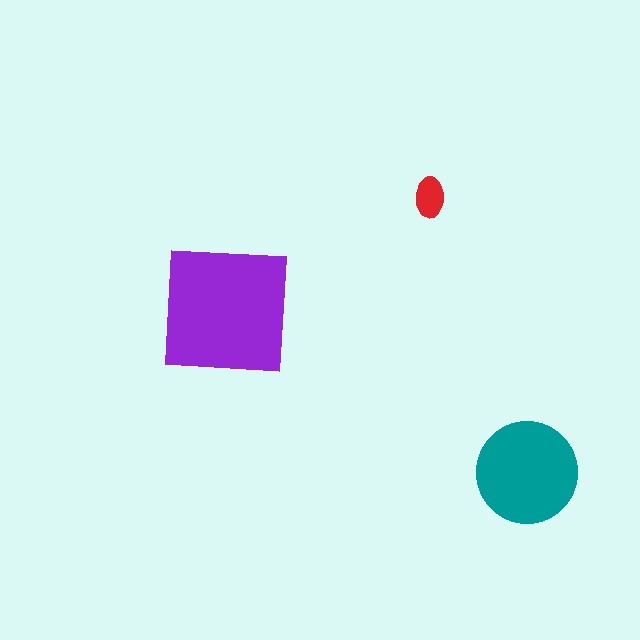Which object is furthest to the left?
The purple square is leftmost.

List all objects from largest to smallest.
The purple square, the teal circle, the red ellipse.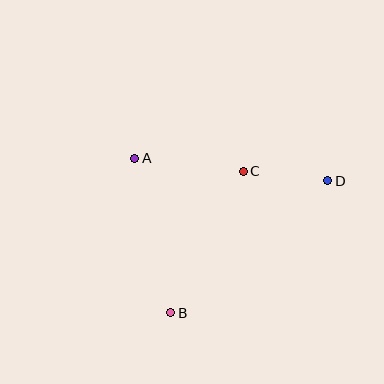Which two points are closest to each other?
Points C and D are closest to each other.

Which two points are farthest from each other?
Points B and D are farthest from each other.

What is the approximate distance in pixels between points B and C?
The distance between B and C is approximately 159 pixels.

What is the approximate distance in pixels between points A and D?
The distance between A and D is approximately 194 pixels.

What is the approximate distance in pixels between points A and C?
The distance between A and C is approximately 109 pixels.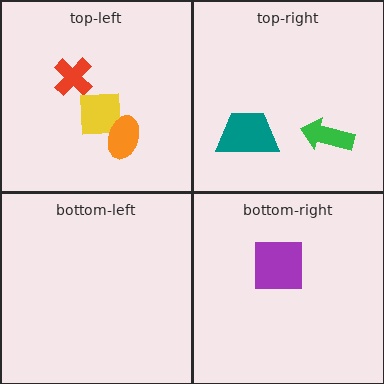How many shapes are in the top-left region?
3.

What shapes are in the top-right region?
The teal trapezoid, the green arrow.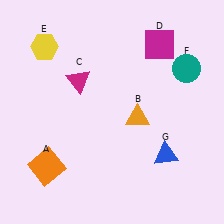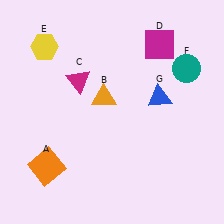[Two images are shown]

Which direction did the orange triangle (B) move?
The orange triangle (B) moved left.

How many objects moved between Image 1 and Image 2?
2 objects moved between the two images.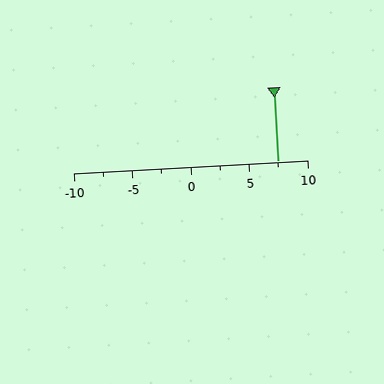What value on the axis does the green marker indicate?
The marker indicates approximately 7.5.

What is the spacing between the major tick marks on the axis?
The major ticks are spaced 5 apart.